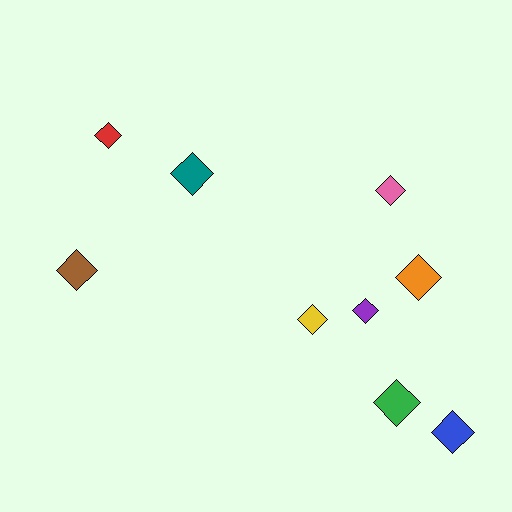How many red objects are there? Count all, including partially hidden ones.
There is 1 red object.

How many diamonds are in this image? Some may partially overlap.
There are 9 diamonds.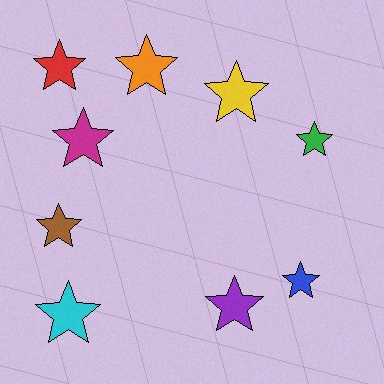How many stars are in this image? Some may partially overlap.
There are 9 stars.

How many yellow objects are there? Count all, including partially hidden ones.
There is 1 yellow object.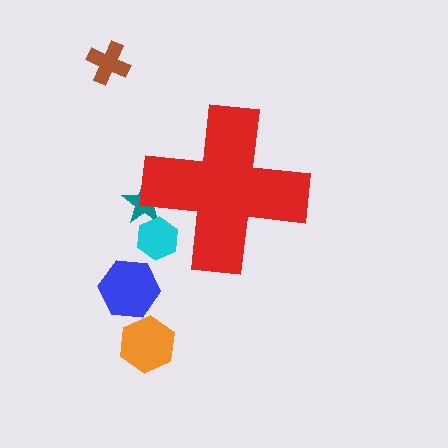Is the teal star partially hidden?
Yes, the teal star is partially hidden behind the red cross.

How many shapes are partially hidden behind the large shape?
2 shapes are partially hidden.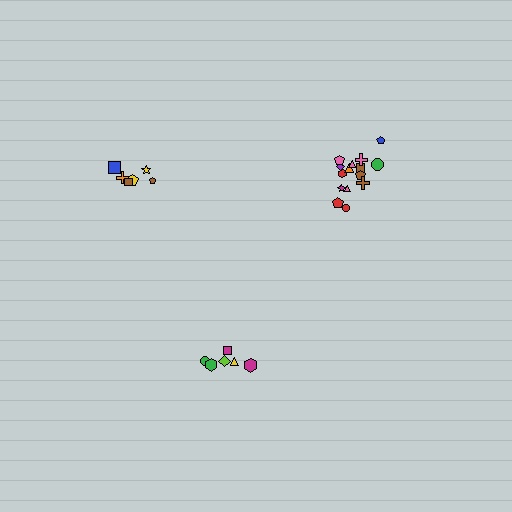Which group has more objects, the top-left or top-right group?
The top-right group.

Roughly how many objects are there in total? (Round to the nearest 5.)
Roughly 25 objects in total.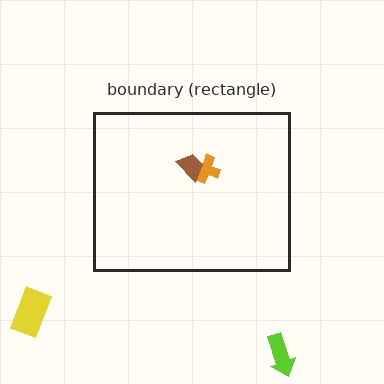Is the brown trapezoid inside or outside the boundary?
Inside.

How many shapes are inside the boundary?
2 inside, 2 outside.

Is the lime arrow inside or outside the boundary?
Outside.